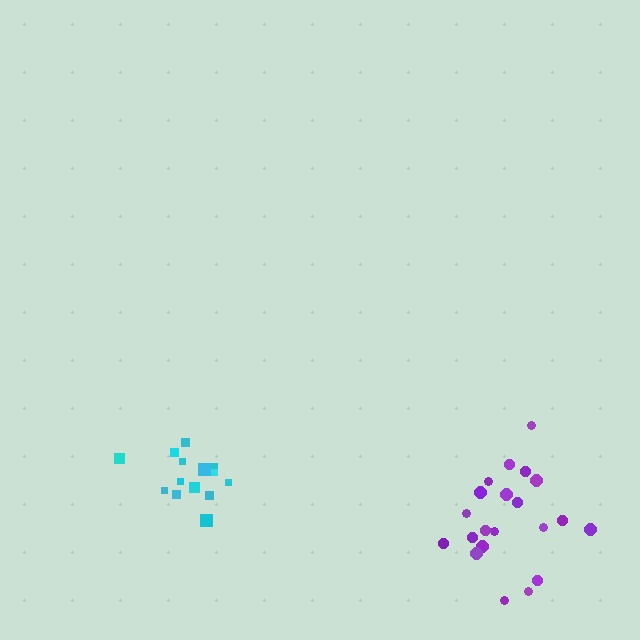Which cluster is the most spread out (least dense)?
Purple.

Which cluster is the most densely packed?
Cyan.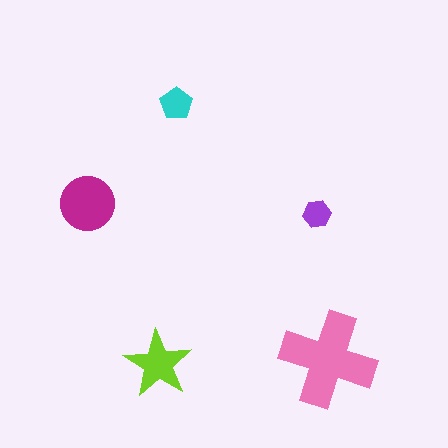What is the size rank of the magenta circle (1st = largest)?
2nd.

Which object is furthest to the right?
The pink cross is rightmost.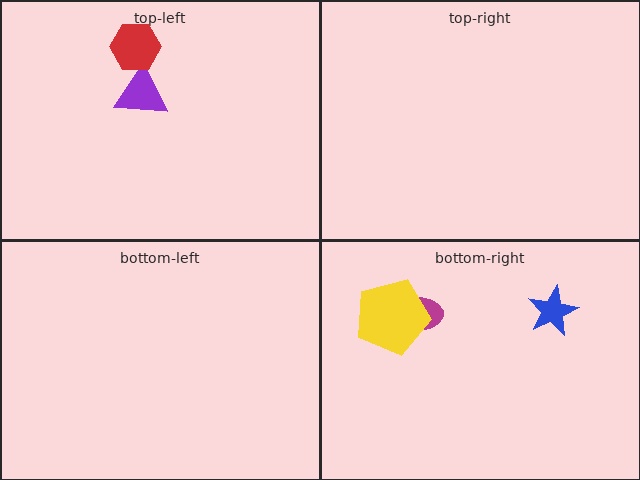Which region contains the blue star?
The bottom-right region.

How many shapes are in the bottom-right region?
3.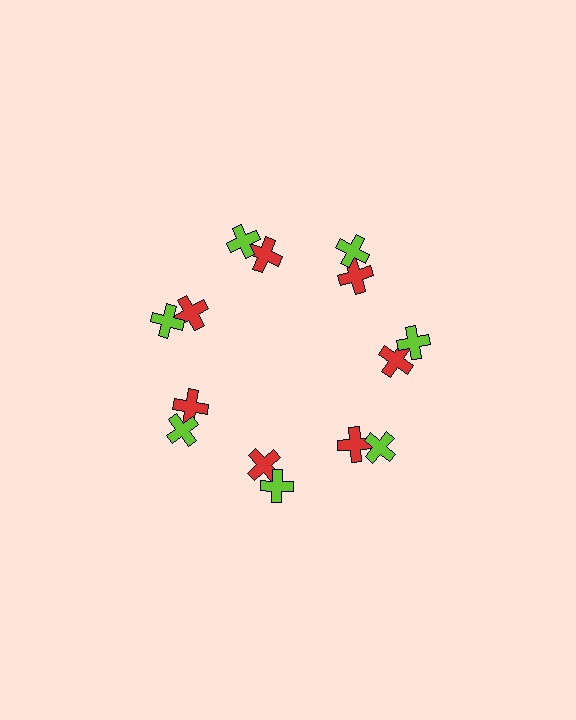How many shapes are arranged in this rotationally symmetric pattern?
There are 14 shapes, arranged in 7 groups of 2.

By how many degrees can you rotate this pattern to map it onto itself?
The pattern maps onto itself every 51 degrees of rotation.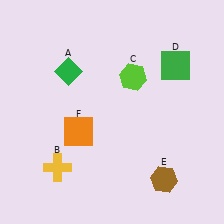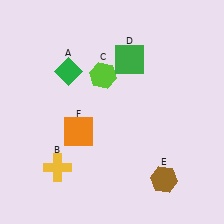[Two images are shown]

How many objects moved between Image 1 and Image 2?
2 objects moved between the two images.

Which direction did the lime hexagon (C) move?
The lime hexagon (C) moved left.